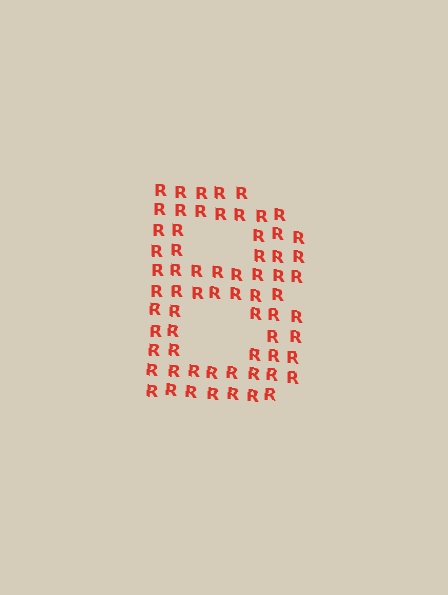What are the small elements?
The small elements are letter R's.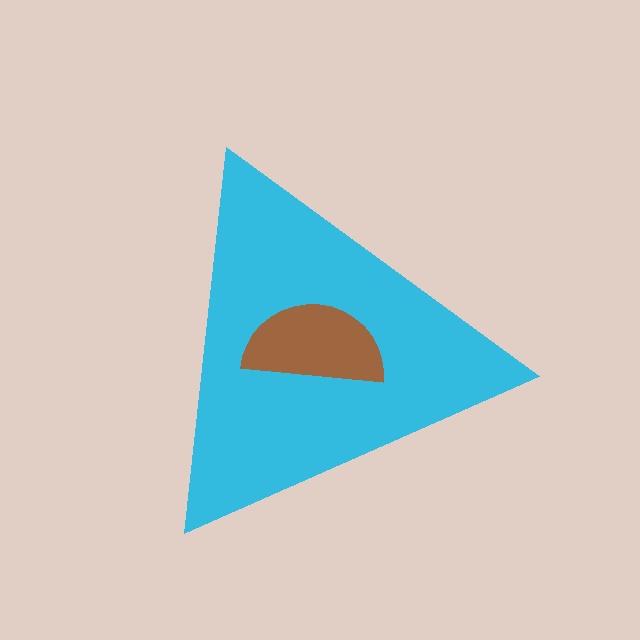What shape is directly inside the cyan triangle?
The brown semicircle.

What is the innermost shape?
The brown semicircle.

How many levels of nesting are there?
2.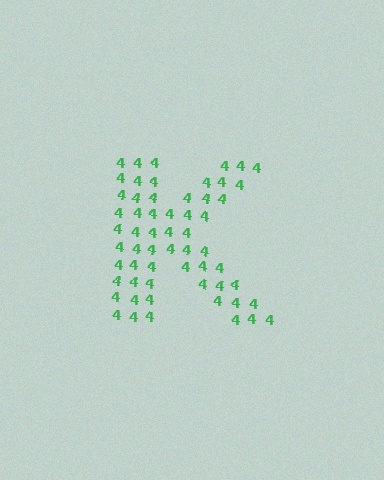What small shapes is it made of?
It is made of small digit 4's.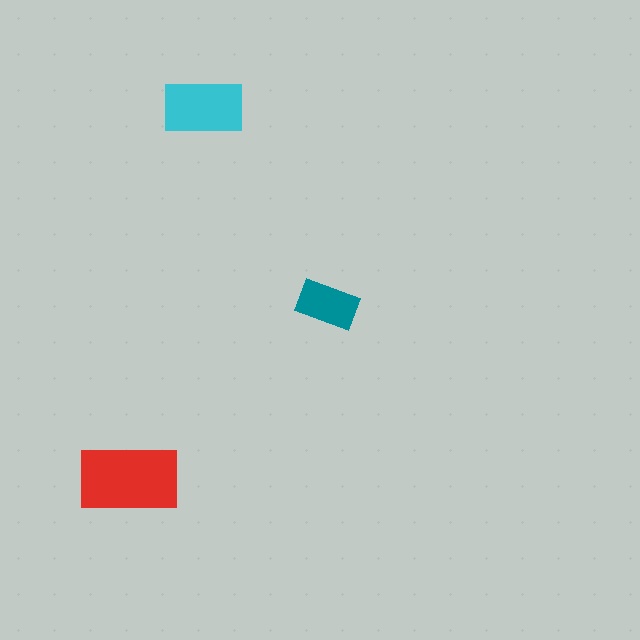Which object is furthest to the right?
The teal rectangle is rightmost.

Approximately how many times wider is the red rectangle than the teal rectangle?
About 1.5 times wider.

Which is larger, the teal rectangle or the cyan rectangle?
The cyan one.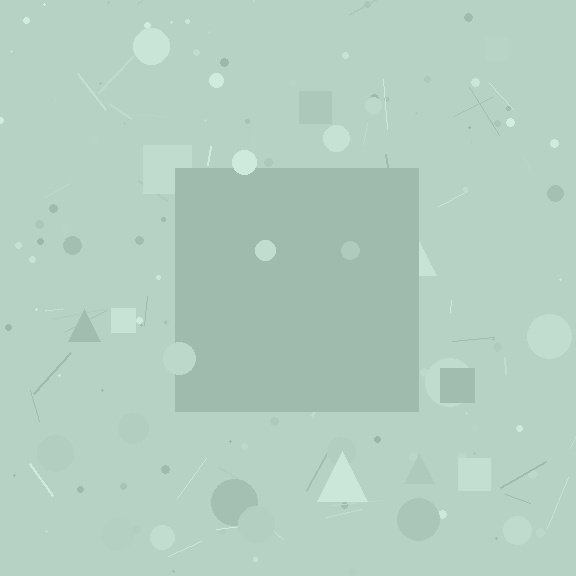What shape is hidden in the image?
A square is hidden in the image.